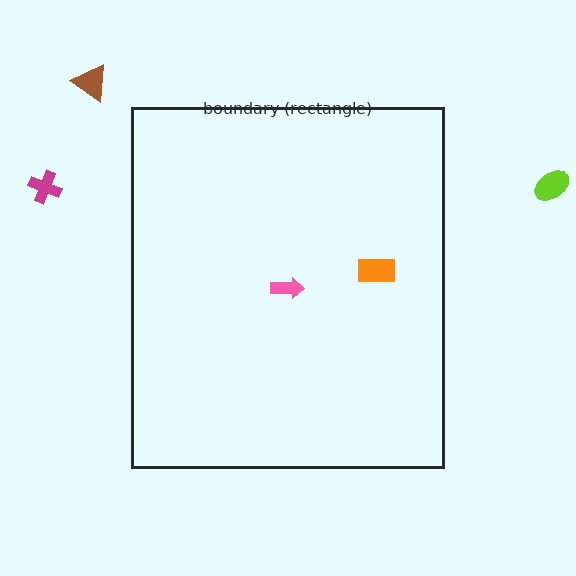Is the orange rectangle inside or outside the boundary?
Inside.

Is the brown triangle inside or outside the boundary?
Outside.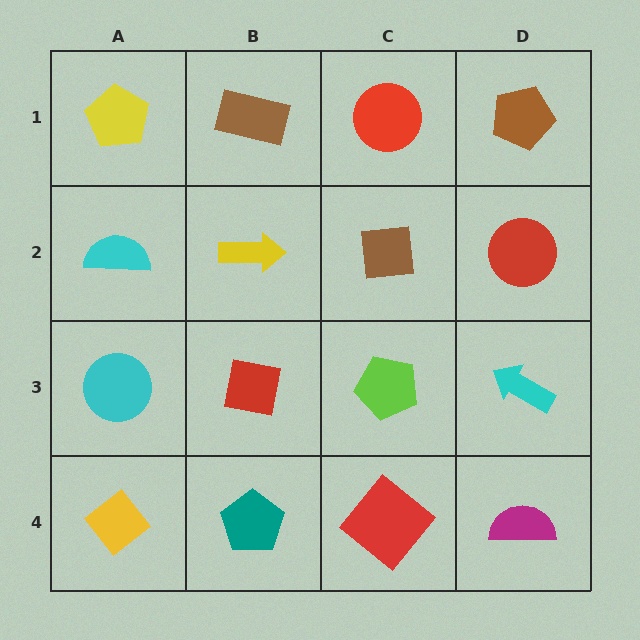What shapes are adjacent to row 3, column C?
A brown square (row 2, column C), a red diamond (row 4, column C), a red square (row 3, column B), a cyan arrow (row 3, column D).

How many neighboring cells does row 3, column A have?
3.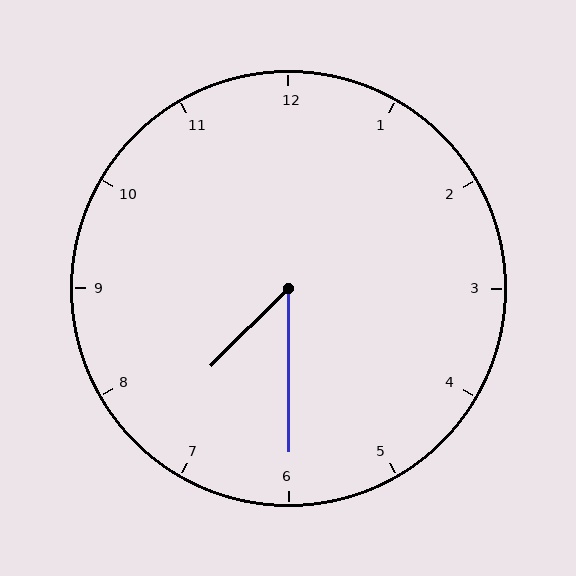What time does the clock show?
7:30.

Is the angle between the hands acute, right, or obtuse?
It is acute.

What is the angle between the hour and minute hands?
Approximately 45 degrees.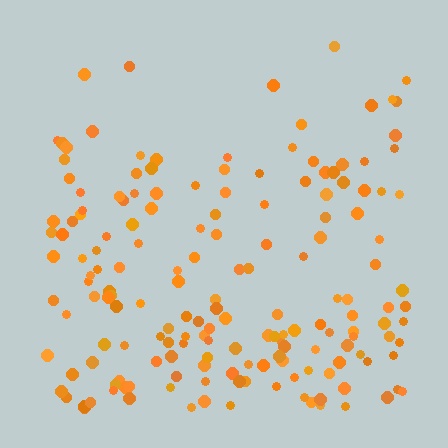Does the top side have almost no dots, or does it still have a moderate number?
Still a moderate number, just noticeably fewer than the bottom.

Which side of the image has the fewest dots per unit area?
The top.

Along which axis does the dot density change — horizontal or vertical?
Vertical.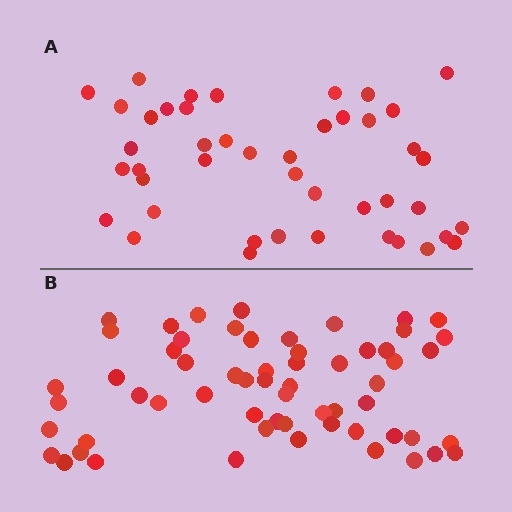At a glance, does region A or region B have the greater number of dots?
Region B (the bottom region) has more dots.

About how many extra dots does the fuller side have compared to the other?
Region B has approximately 15 more dots than region A.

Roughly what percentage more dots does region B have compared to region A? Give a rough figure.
About 35% more.